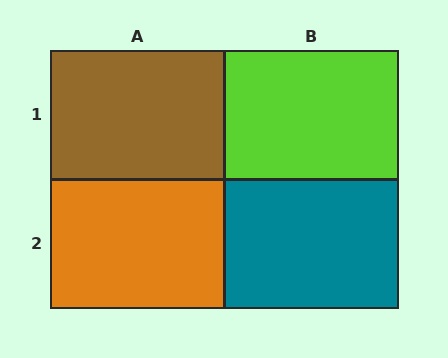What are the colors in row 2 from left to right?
Orange, teal.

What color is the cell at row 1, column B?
Lime.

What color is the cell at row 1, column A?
Brown.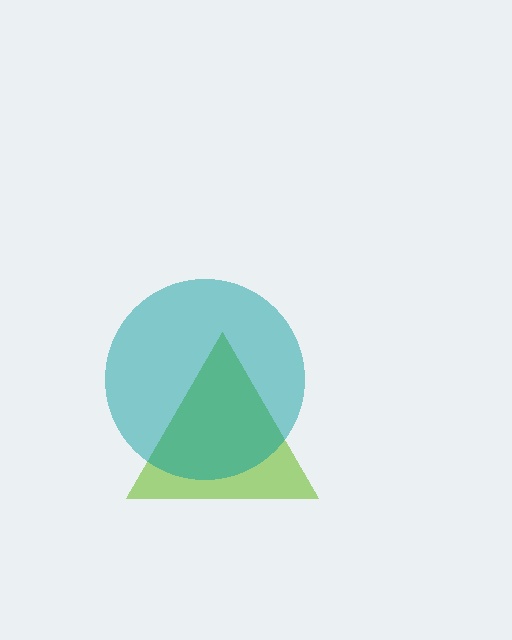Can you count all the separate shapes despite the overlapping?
Yes, there are 2 separate shapes.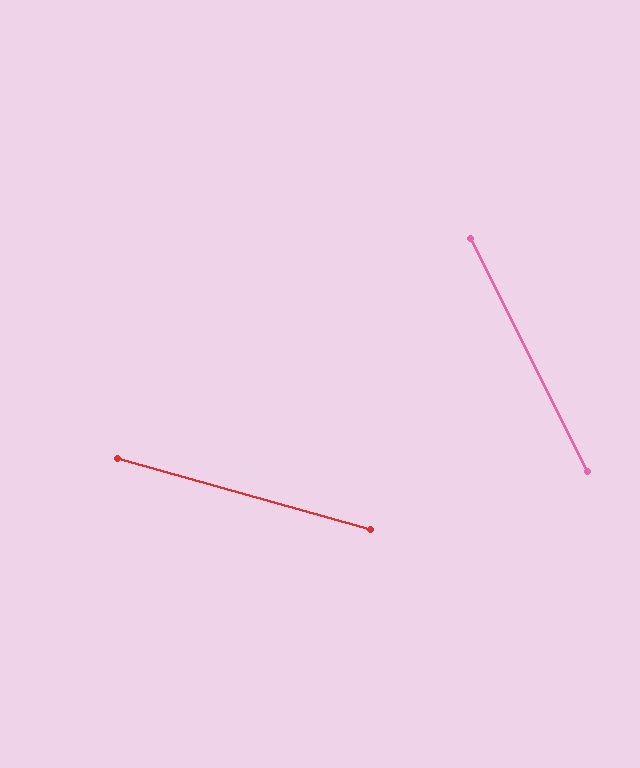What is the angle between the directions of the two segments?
Approximately 48 degrees.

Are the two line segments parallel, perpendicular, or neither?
Neither parallel nor perpendicular — they differ by about 48°.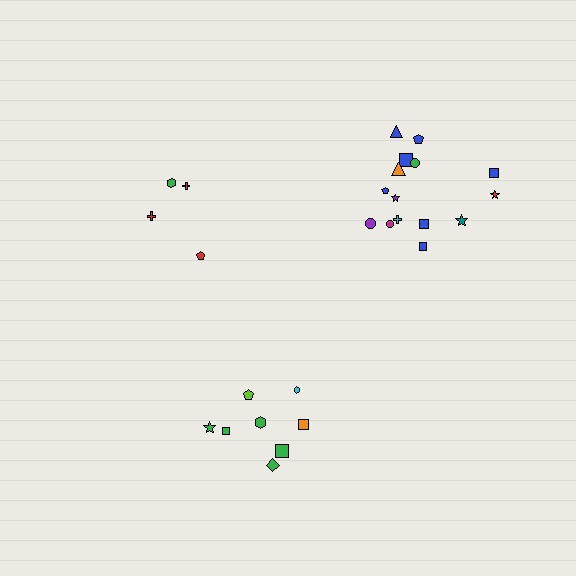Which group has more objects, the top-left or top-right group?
The top-right group.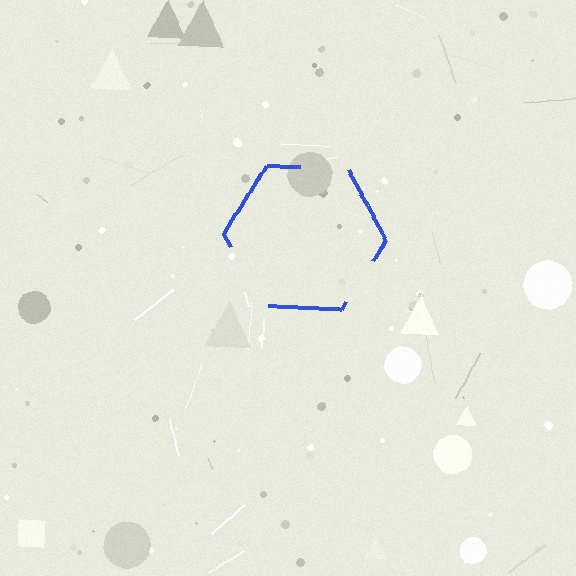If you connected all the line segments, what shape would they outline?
They would outline a hexagon.